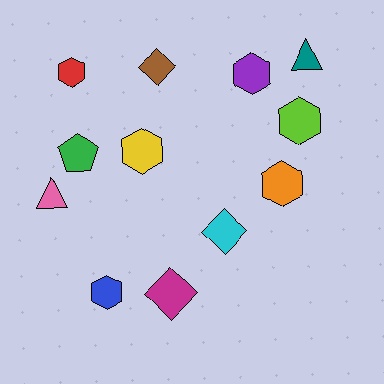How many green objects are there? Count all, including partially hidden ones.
There is 1 green object.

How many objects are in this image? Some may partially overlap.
There are 12 objects.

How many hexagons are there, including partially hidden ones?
There are 6 hexagons.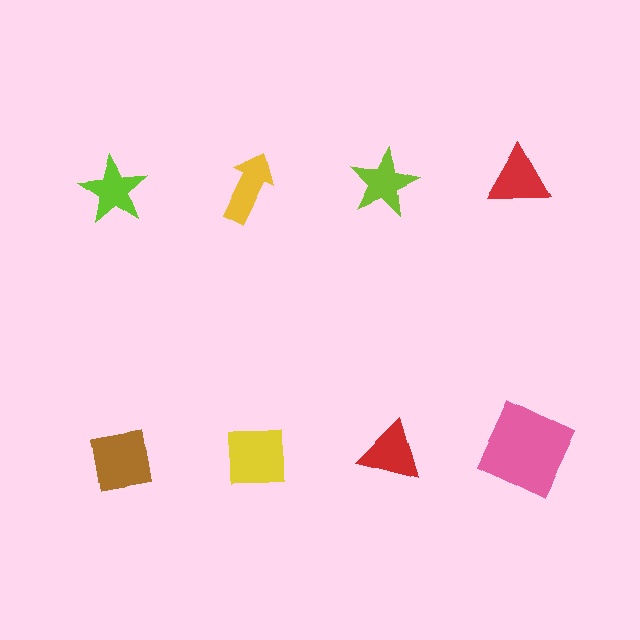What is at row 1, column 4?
A red triangle.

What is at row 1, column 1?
A lime star.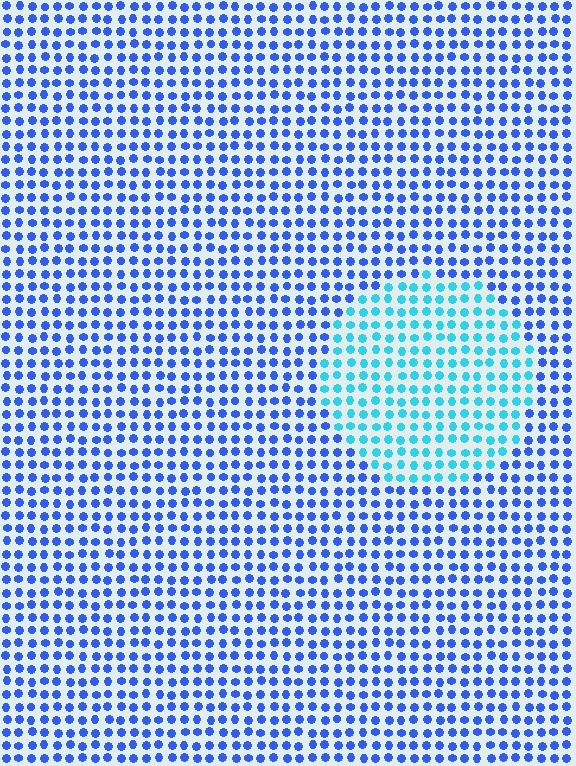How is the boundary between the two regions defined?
The boundary is defined purely by a slight shift in hue (about 40 degrees). Spacing, size, and orientation are identical on both sides.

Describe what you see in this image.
The image is filled with small blue elements in a uniform arrangement. A circle-shaped region is visible where the elements are tinted to a slightly different hue, forming a subtle color boundary.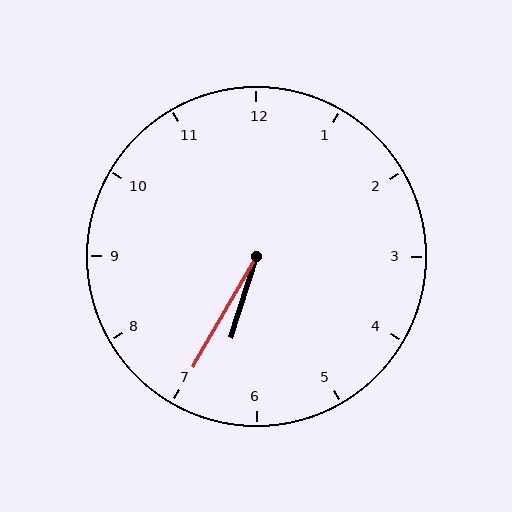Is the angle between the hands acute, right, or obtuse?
It is acute.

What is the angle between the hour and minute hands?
Approximately 12 degrees.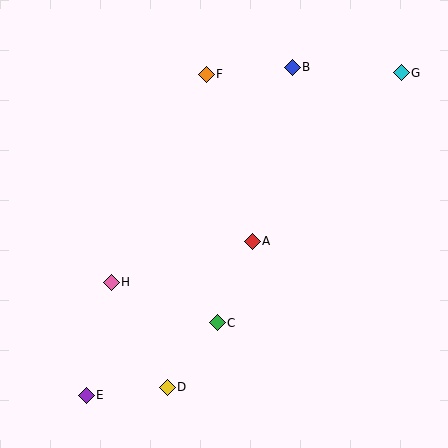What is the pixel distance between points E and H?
The distance between E and H is 116 pixels.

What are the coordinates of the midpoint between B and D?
The midpoint between B and D is at (230, 227).